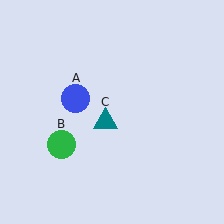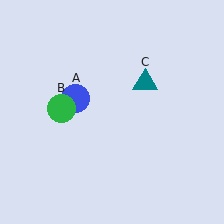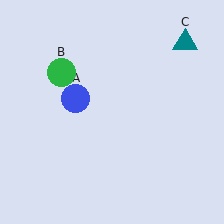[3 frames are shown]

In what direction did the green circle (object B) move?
The green circle (object B) moved up.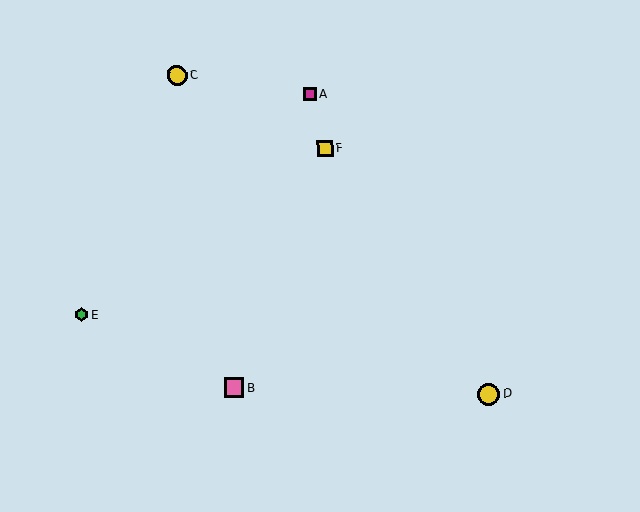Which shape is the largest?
The yellow circle (labeled D) is the largest.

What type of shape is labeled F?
Shape F is a yellow square.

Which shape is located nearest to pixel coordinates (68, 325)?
The green hexagon (labeled E) at (81, 315) is nearest to that location.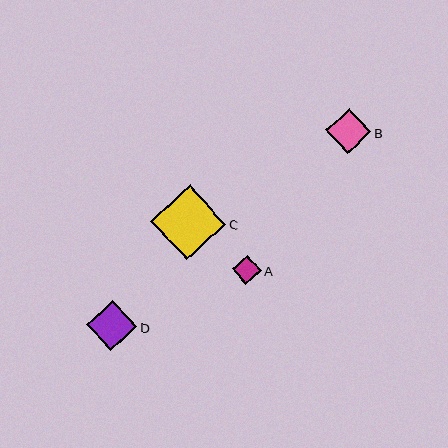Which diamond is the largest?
Diamond C is the largest with a size of approximately 75 pixels.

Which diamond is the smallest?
Diamond A is the smallest with a size of approximately 29 pixels.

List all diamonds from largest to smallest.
From largest to smallest: C, D, B, A.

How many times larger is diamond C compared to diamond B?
Diamond C is approximately 1.6 times the size of diamond B.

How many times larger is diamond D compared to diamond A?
Diamond D is approximately 1.7 times the size of diamond A.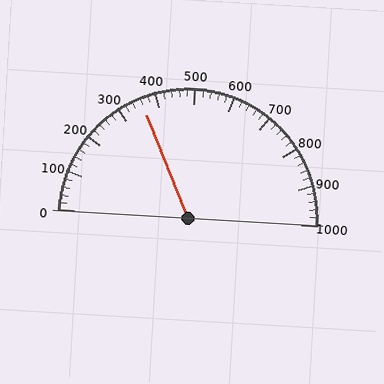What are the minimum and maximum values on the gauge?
The gauge ranges from 0 to 1000.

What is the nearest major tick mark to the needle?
The nearest major tick mark is 400.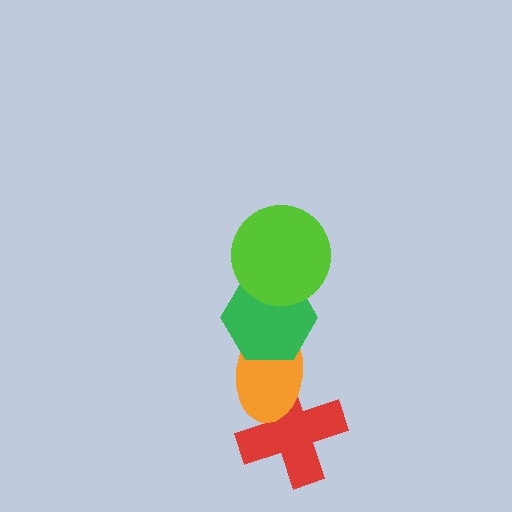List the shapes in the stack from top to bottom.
From top to bottom: the lime circle, the green hexagon, the orange ellipse, the red cross.